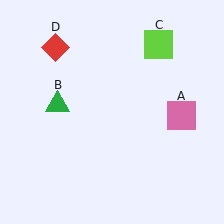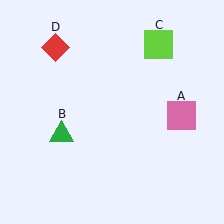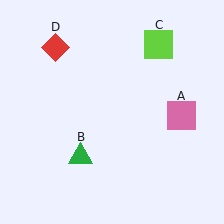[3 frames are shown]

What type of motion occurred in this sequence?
The green triangle (object B) rotated counterclockwise around the center of the scene.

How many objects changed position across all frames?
1 object changed position: green triangle (object B).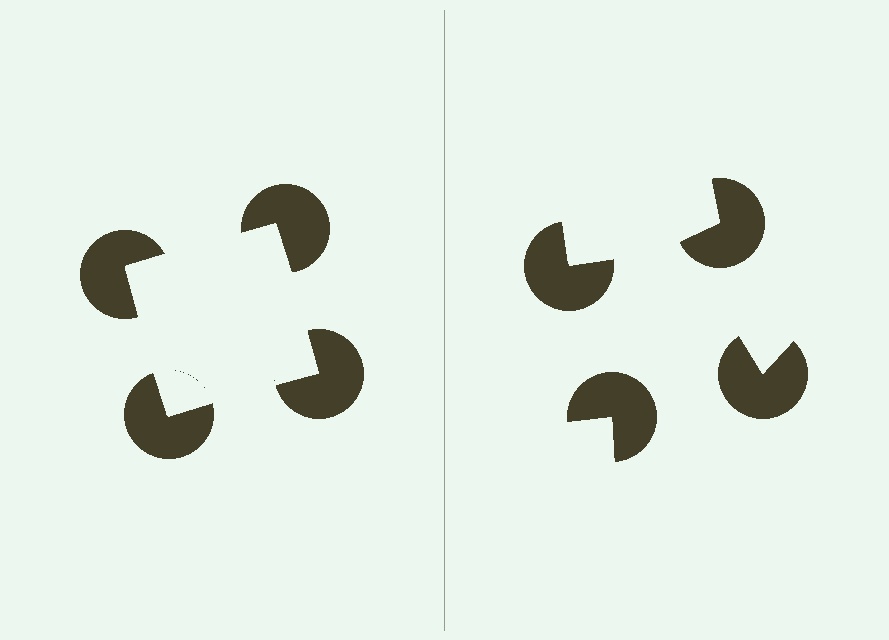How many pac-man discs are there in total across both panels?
8 — 4 on each side.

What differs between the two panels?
The pac-man discs are positioned identically on both sides; only the wedge orientations differ. On the left they align to a square; on the right they are misaligned.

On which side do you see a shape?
An illusory square appears on the left side. On the right side the wedge cuts are rotated, so no coherent shape forms.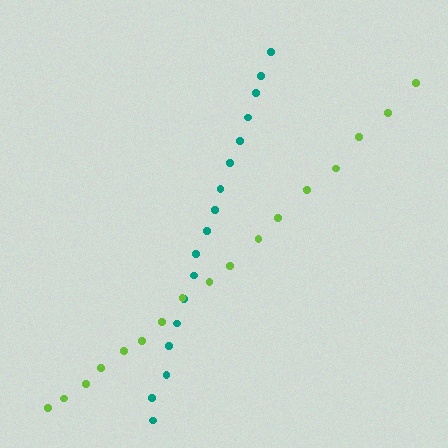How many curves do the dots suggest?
There are 2 distinct paths.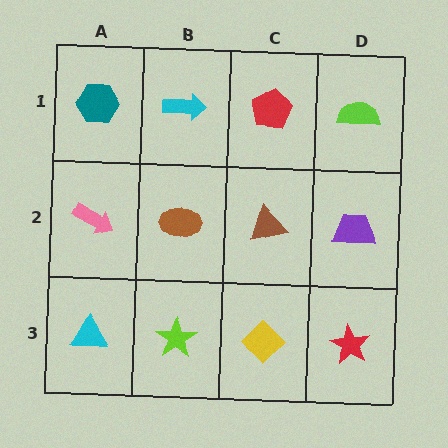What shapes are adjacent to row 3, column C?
A brown triangle (row 2, column C), a lime star (row 3, column B), a red star (row 3, column D).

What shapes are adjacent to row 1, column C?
A brown triangle (row 2, column C), a cyan arrow (row 1, column B), a lime semicircle (row 1, column D).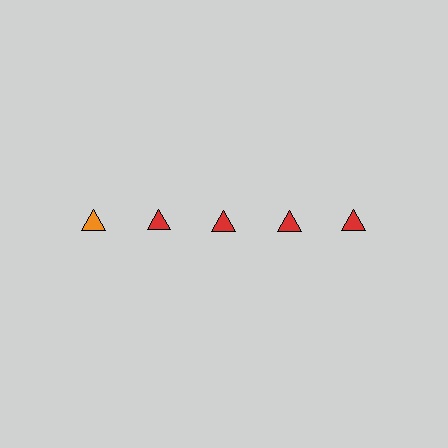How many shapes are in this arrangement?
There are 5 shapes arranged in a grid pattern.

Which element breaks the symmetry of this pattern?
The orange triangle in the top row, leftmost column breaks the symmetry. All other shapes are red triangles.